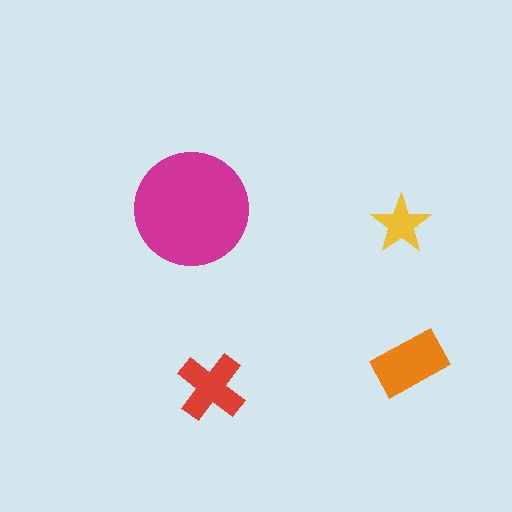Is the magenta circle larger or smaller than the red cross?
Larger.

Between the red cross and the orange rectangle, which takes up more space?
The orange rectangle.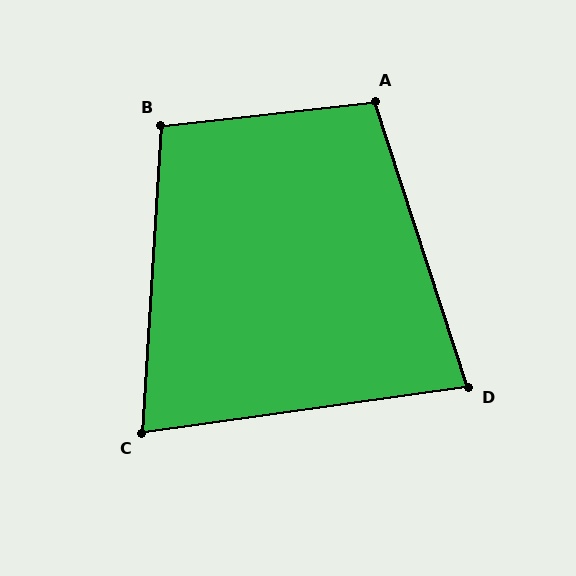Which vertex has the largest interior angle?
A, at approximately 102 degrees.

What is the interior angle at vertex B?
Approximately 100 degrees (obtuse).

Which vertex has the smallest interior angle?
C, at approximately 78 degrees.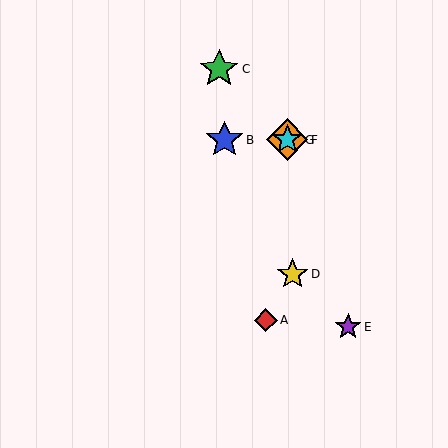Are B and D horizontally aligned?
No, B is at y≈140 and D is at y≈274.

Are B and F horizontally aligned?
Yes, both are at y≈140.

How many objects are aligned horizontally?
3 objects (B, F, G) are aligned horizontally.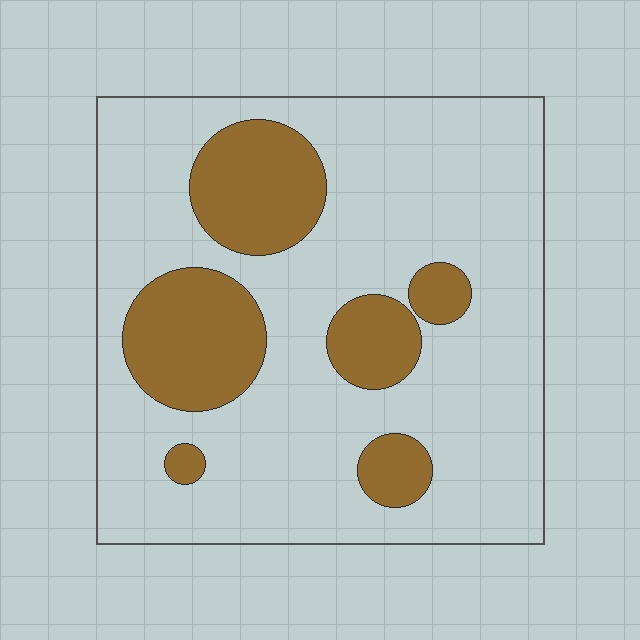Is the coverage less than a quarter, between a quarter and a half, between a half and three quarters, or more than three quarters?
Less than a quarter.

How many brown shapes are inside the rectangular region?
6.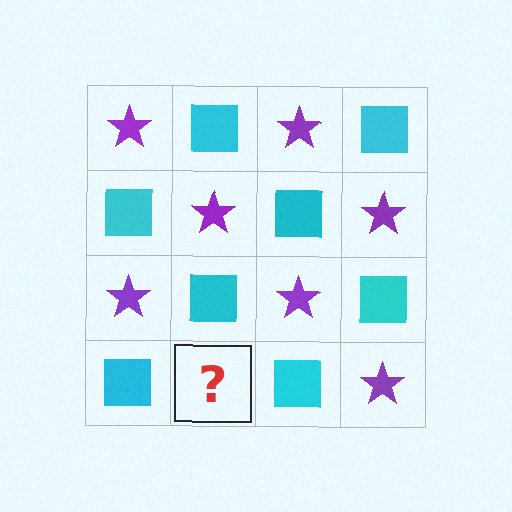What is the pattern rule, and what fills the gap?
The rule is that it alternates purple star and cyan square in a checkerboard pattern. The gap should be filled with a purple star.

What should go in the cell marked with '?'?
The missing cell should contain a purple star.